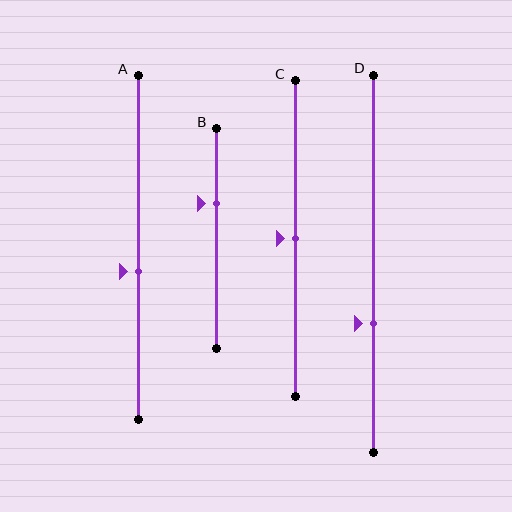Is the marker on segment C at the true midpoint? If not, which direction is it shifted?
Yes, the marker on segment C is at the true midpoint.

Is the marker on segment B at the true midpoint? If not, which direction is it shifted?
No, the marker on segment B is shifted upward by about 16% of the segment length.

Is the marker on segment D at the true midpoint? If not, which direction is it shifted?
No, the marker on segment D is shifted downward by about 16% of the segment length.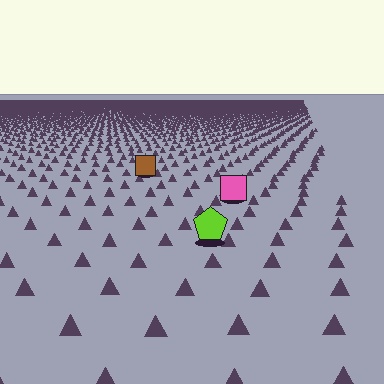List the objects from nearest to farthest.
From nearest to farthest: the lime pentagon, the pink square, the brown square.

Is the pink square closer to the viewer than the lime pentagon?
No. The lime pentagon is closer — you can tell from the texture gradient: the ground texture is coarser near it.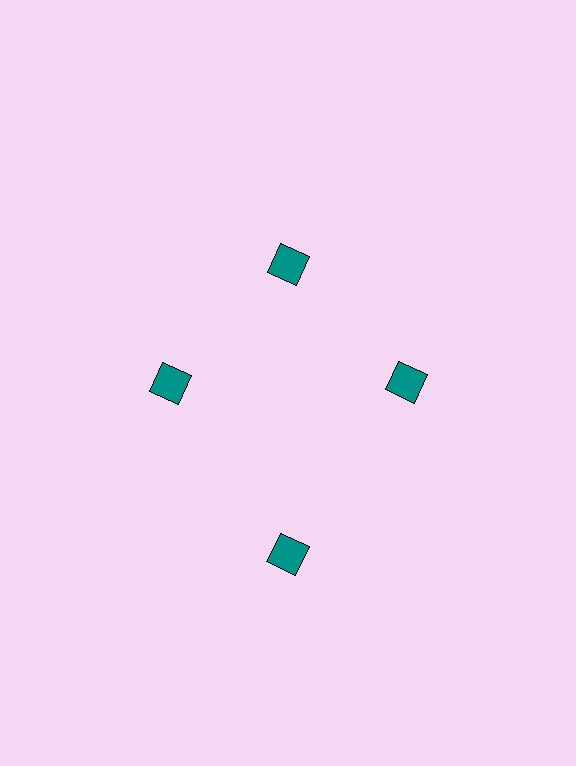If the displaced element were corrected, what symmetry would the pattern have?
It would have 4-fold rotational symmetry — the pattern would map onto itself every 90 degrees.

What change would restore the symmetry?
The symmetry would be restored by moving it inward, back onto the ring so that all 4 diamonds sit at equal angles and equal distance from the center.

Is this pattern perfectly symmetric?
No. The 4 teal diamonds are arranged in a ring, but one element near the 6 o'clock position is pushed outward from the center, breaking the 4-fold rotational symmetry.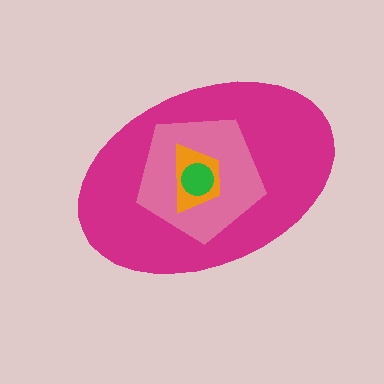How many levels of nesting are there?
4.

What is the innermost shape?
The green circle.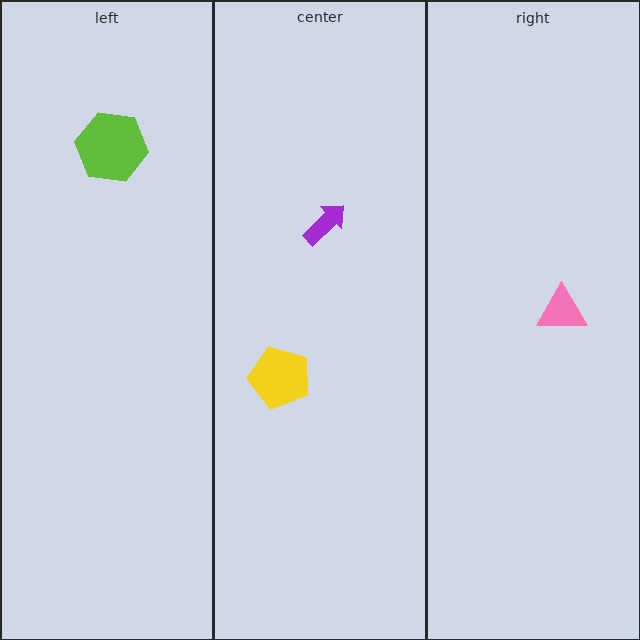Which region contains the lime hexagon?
The left region.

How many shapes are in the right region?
1.